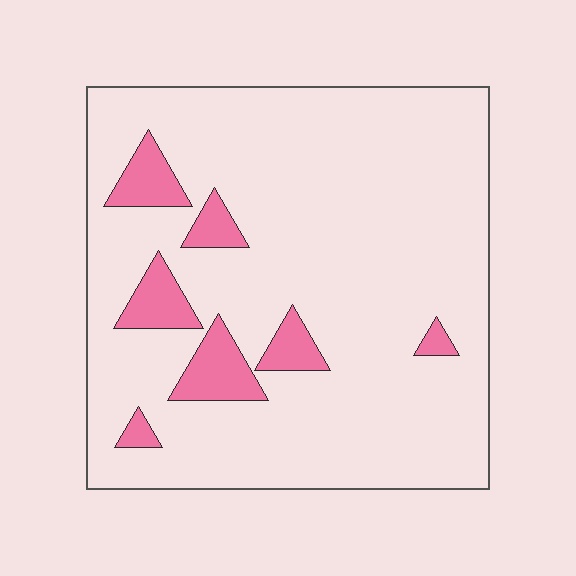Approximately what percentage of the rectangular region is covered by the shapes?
Approximately 10%.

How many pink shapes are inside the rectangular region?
7.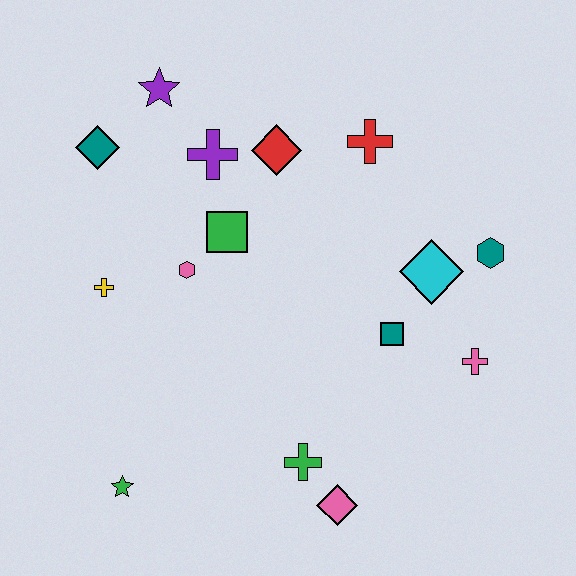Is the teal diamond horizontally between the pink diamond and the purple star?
No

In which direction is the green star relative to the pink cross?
The green star is to the left of the pink cross.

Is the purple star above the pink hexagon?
Yes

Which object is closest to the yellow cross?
The pink hexagon is closest to the yellow cross.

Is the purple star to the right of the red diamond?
No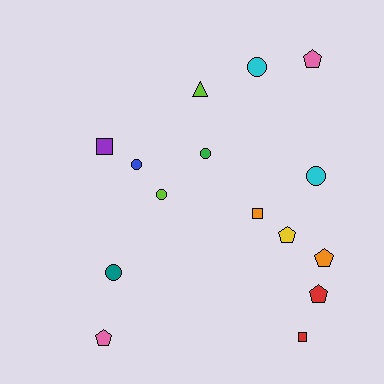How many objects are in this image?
There are 15 objects.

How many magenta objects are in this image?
There are no magenta objects.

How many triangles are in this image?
There is 1 triangle.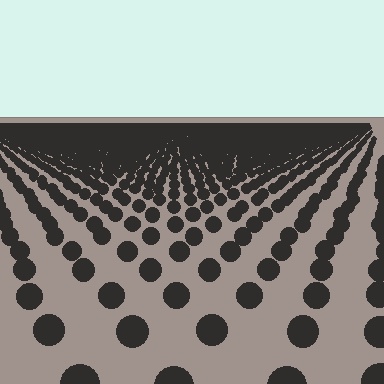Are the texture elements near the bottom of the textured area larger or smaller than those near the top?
Larger. Near the bottom, elements are closer to the viewer and appear at a bigger on-screen size.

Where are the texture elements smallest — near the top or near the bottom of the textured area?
Near the top.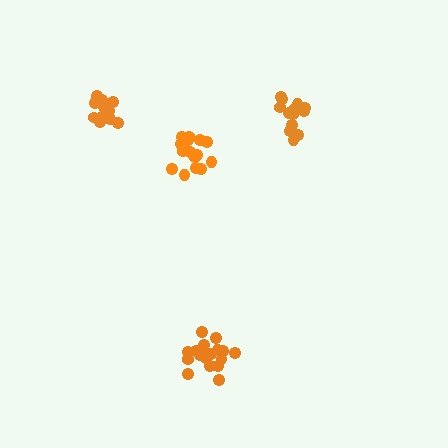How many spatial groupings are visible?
There are 4 spatial groupings.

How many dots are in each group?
Group 1: 13 dots, Group 2: 17 dots, Group 3: 15 dots, Group 4: 18 dots (63 total).